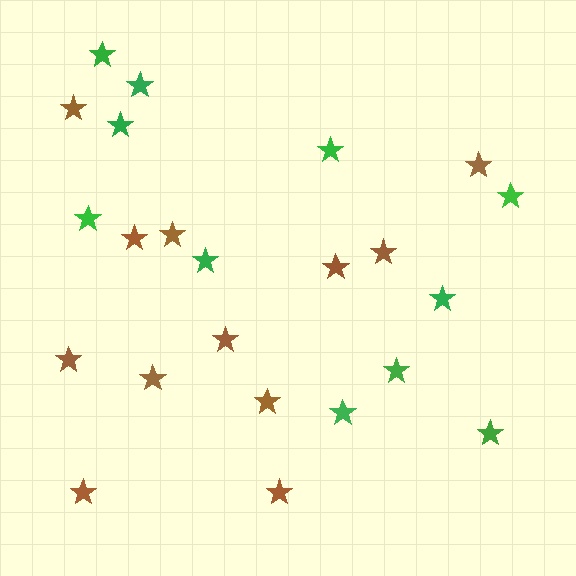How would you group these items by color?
There are 2 groups: one group of brown stars (12) and one group of green stars (11).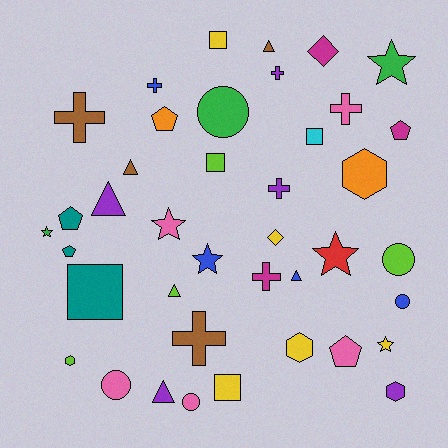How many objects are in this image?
There are 40 objects.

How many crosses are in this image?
There are 7 crosses.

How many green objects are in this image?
There are 3 green objects.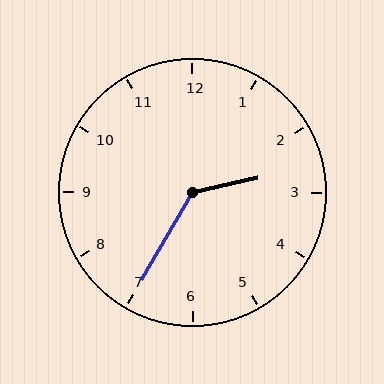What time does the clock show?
2:35.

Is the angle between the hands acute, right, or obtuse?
It is obtuse.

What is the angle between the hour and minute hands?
Approximately 132 degrees.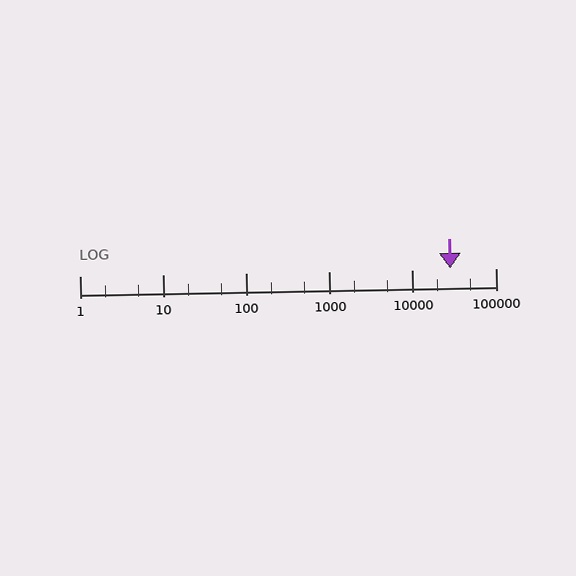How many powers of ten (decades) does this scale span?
The scale spans 5 decades, from 1 to 100000.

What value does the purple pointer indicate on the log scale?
The pointer indicates approximately 28000.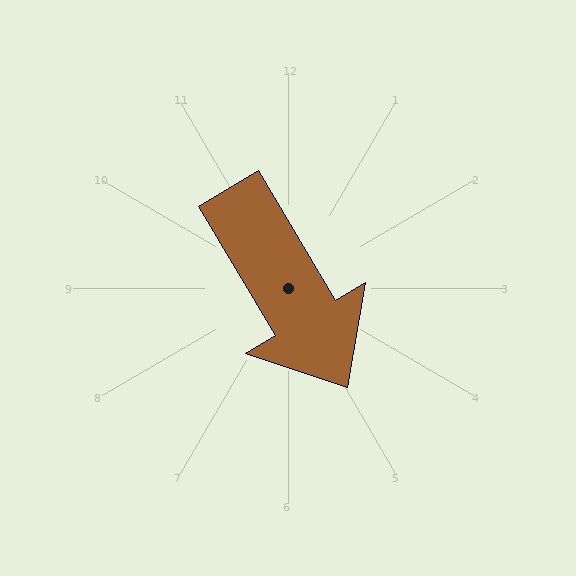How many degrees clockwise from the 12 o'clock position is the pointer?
Approximately 149 degrees.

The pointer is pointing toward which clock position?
Roughly 5 o'clock.